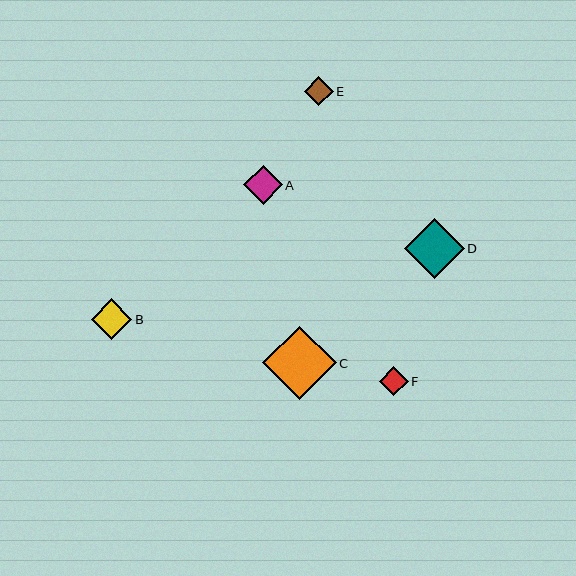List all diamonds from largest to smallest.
From largest to smallest: C, D, B, A, E, F.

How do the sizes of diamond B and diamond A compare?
Diamond B and diamond A are approximately the same size.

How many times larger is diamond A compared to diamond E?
Diamond A is approximately 1.3 times the size of diamond E.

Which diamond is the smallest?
Diamond F is the smallest with a size of approximately 29 pixels.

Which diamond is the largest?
Diamond C is the largest with a size of approximately 73 pixels.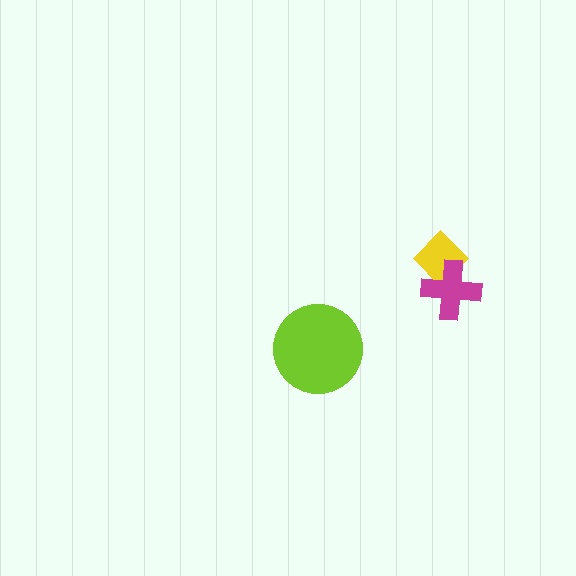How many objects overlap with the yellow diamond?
1 object overlaps with the yellow diamond.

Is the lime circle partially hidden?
No, no other shape covers it.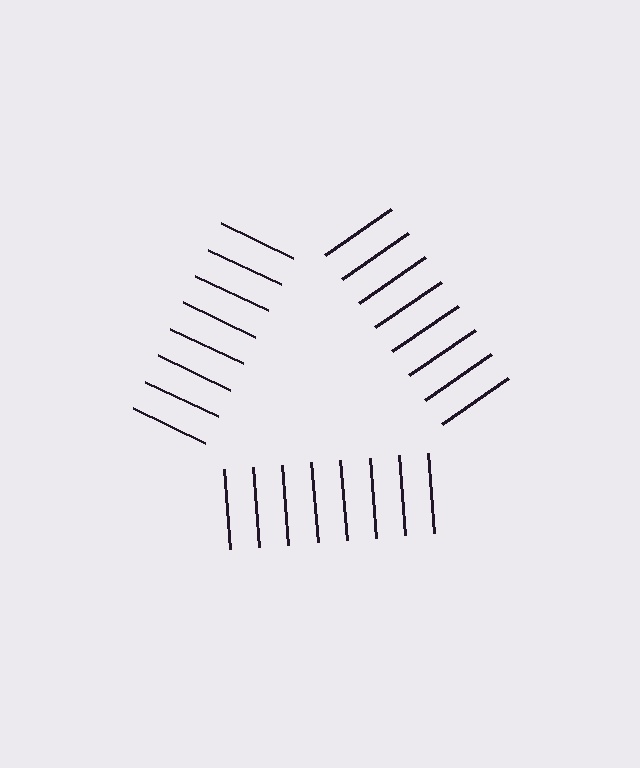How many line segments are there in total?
24 — 8 along each of the 3 edges.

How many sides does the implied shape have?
3 sides — the line-ends trace a triangle.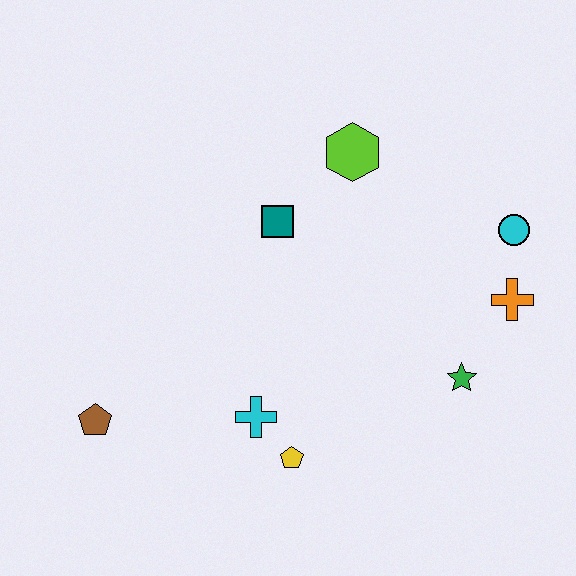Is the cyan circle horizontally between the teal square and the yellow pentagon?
No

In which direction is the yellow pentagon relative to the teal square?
The yellow pentagon is below the teal square.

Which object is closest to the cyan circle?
The orange cross is closest to the cyan circle.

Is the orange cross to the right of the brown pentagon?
Yes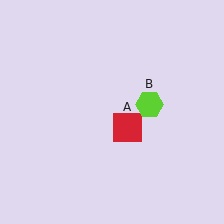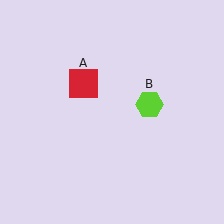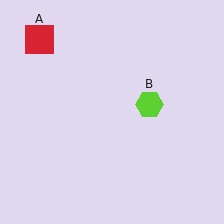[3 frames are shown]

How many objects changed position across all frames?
1 object changed position: red square (object A).